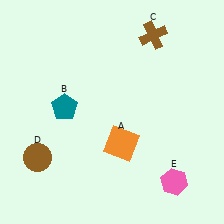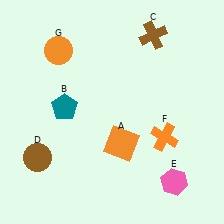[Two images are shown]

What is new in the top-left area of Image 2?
An orange circle (G) was added in the top-left area of Image 2.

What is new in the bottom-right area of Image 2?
An orange cross (F) was added in the bottom-right area of Image 2.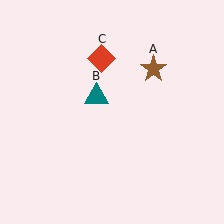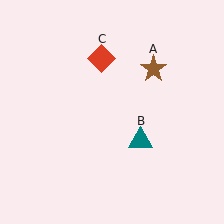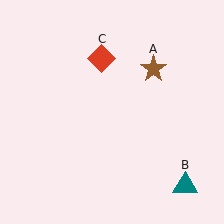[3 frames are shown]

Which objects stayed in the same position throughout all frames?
Brown star (object A) and red diamond (object C) remained stationary.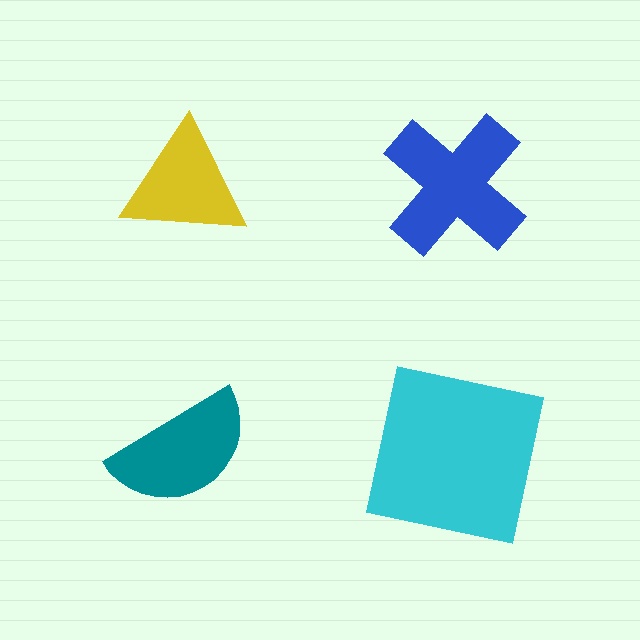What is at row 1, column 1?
A yellow triangle.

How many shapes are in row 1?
2 shapes.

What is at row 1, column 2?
A blue cross.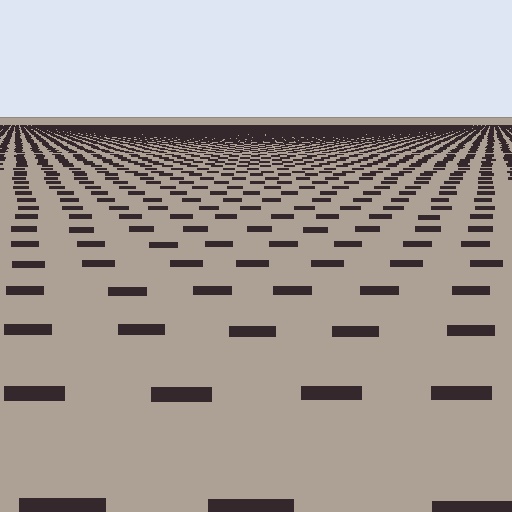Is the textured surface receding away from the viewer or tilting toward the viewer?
The surface is receding away from the viewer. Texture elements get smaller and denser toward the top.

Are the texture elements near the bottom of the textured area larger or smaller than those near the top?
Larger. Near the bottom, elements are closer to the viewer and appear at a bigger on-screen size.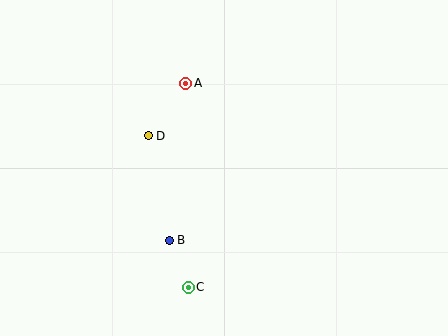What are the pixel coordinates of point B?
Point B is at (169, 240).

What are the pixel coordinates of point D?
Point D is at (148, 136).